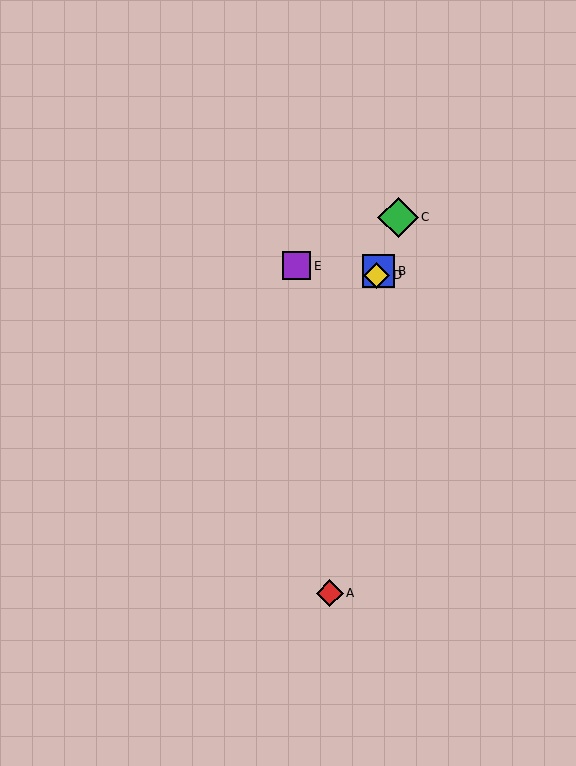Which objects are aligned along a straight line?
Objects B, C, D are aligned along a straight line.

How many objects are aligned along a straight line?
3 objects (B, C, D) are aligned along a straight line.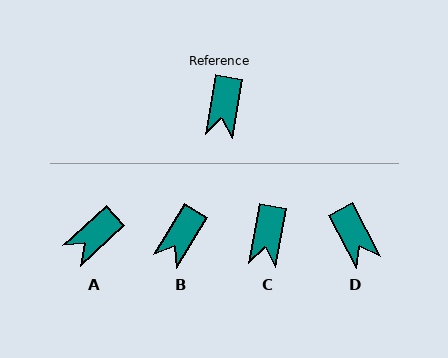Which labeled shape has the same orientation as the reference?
C.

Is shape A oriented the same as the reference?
No, it is off by about 38 degrees.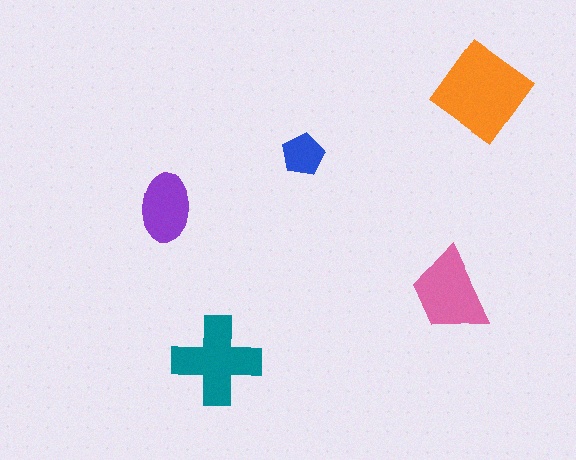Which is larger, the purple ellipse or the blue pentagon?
The purple ellipse.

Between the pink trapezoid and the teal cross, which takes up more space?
The teal cross.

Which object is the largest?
The orange diamond.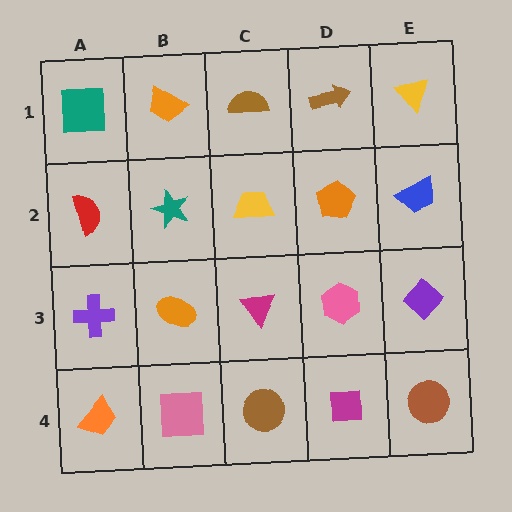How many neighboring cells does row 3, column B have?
4.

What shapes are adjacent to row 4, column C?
A magenta triangle (row 3, column C), a pink square (row 4, column B), a magenta square (row 4, column D).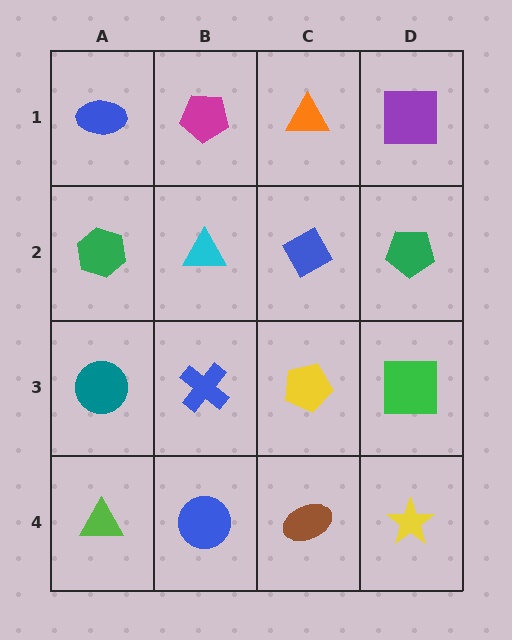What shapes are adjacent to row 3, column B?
A cyan triangle (row 2, column B), a blue circle (row 4, column B), a teal circle (row 3, column A), a yellow pentagon (row 3, column C).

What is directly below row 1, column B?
A cyan triangle.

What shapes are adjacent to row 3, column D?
A green pentagon (row 2, column D), a yellow star (row 4, column D), a yellow pentagon (row 3, column C).